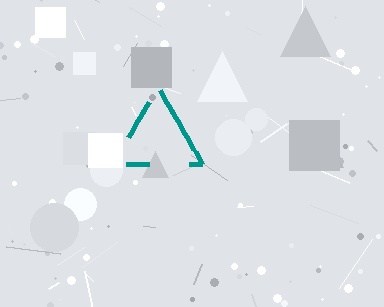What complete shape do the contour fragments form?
The contour fragments form a triangle.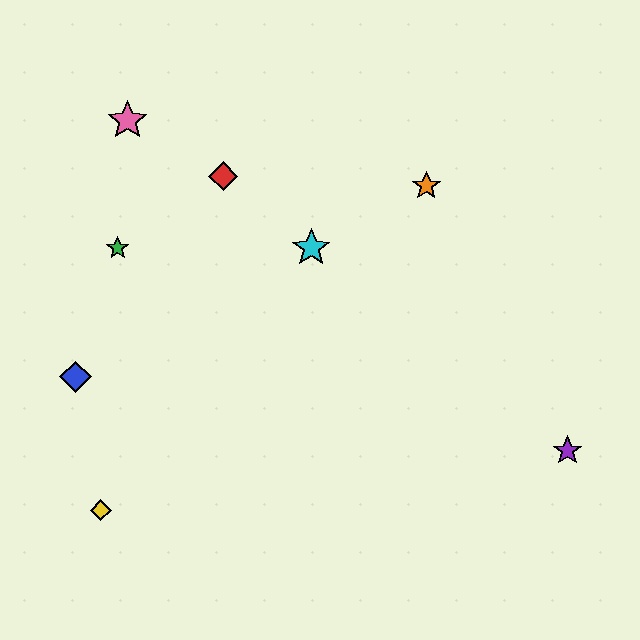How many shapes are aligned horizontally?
2 shapes (the green star, the cyan star) are aligned horizontally.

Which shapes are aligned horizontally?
The green star, the cyan star are aligned horizontally.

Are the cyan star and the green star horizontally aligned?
Yes, both are at y≈248.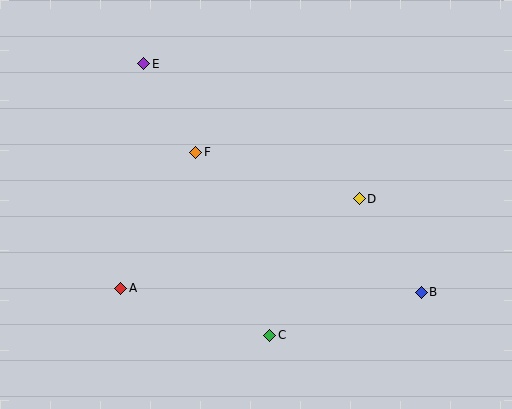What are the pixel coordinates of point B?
Point B is at (421, 292).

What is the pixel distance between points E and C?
The distance between E and C is 299 pixels.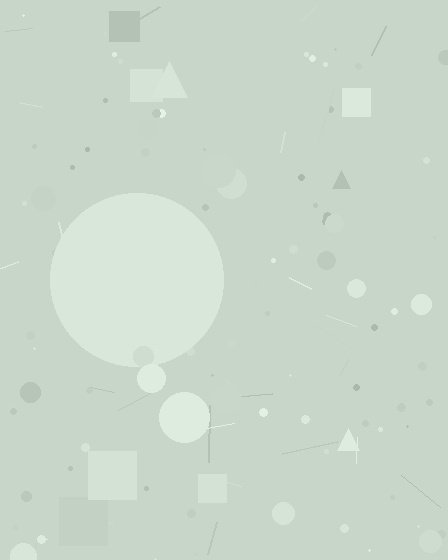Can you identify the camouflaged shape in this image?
The camouflaged shape is a circle.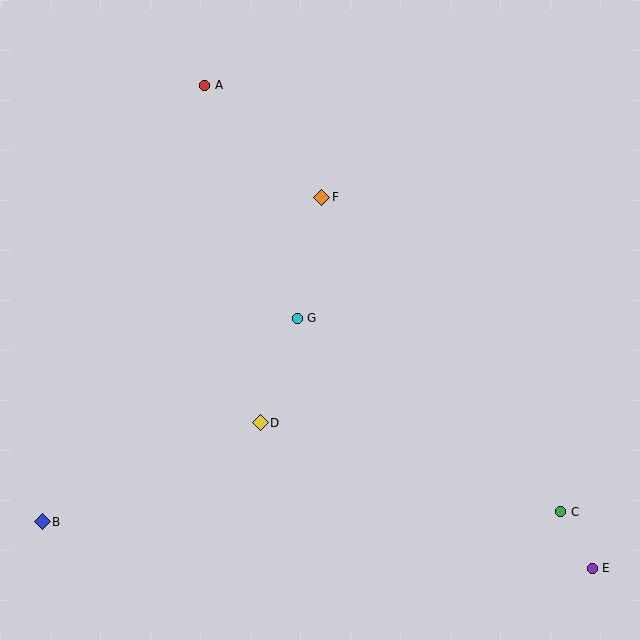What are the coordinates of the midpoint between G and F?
The midpoint between G and F is at (310, 258).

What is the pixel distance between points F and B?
The distance between F and B is 429 pixels.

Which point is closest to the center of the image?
Point G at (297, 318) is closest to the center.